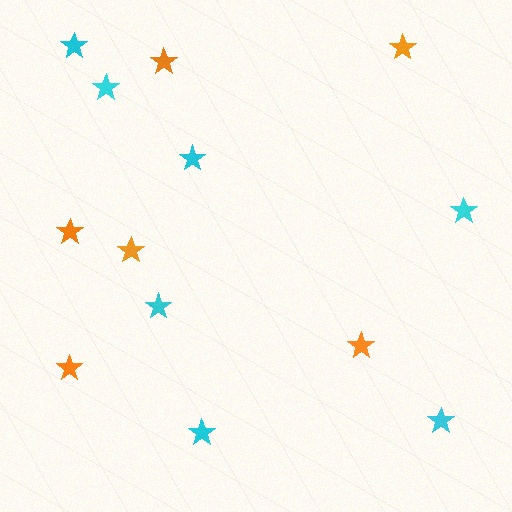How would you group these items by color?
There are 2 groups: one group of cyan stars (7) and one group of orange stars (6).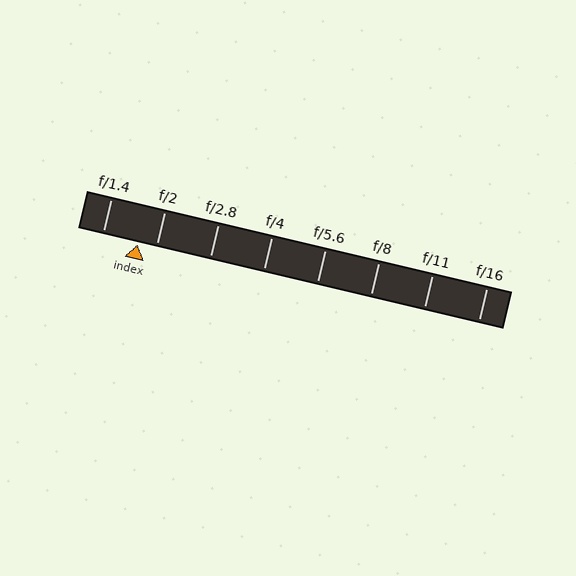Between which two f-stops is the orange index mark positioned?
The index mark is between f/1.4 and f/2.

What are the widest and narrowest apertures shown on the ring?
The widest aperture shown is f/1.4 and the narrowest is f/16.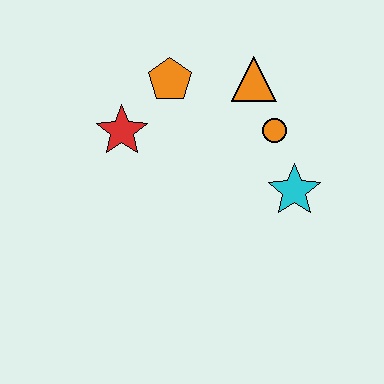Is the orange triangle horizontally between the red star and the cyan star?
Yes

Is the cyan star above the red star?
No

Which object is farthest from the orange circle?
The red star is farthest from the orange circle.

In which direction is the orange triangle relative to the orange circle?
The orange triangle is above the orange circle.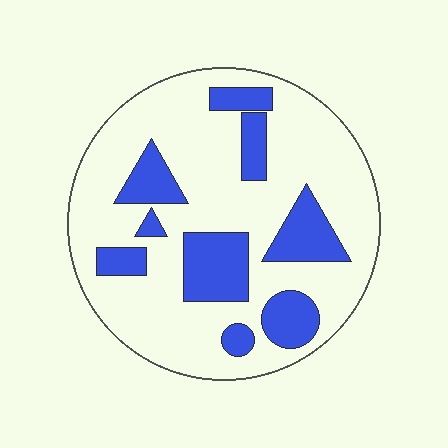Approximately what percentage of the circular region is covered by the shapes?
Approximately 25%.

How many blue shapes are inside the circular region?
9.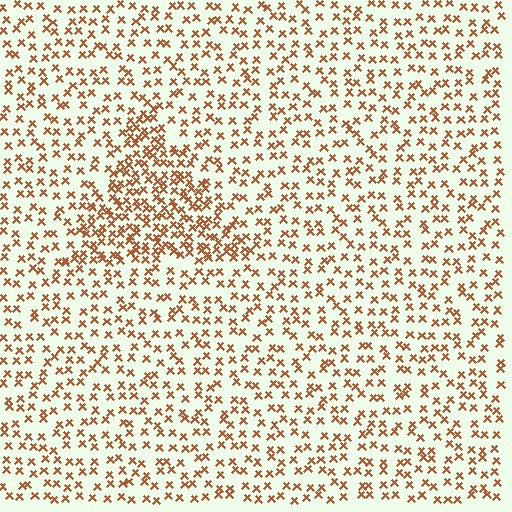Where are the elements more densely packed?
The elements are more densely packed inside the triangle boundary.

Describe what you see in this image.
The image contains small brown elements arranged at two different densities. A triangle-shaped region is visible where the elements are more densely packed than the surrounding area.